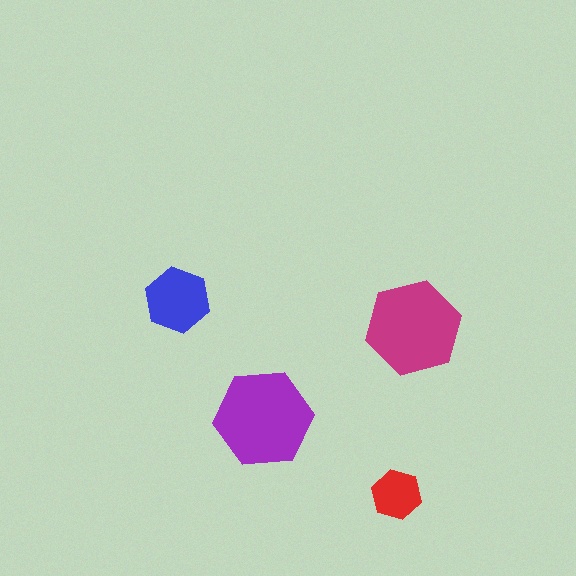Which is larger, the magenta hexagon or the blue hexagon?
The magenta one.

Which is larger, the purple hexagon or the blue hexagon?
The purple one.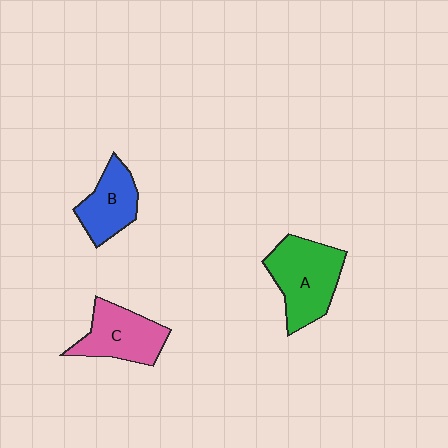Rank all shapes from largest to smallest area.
From largest to smallest: A (green), C (pink), B (blue).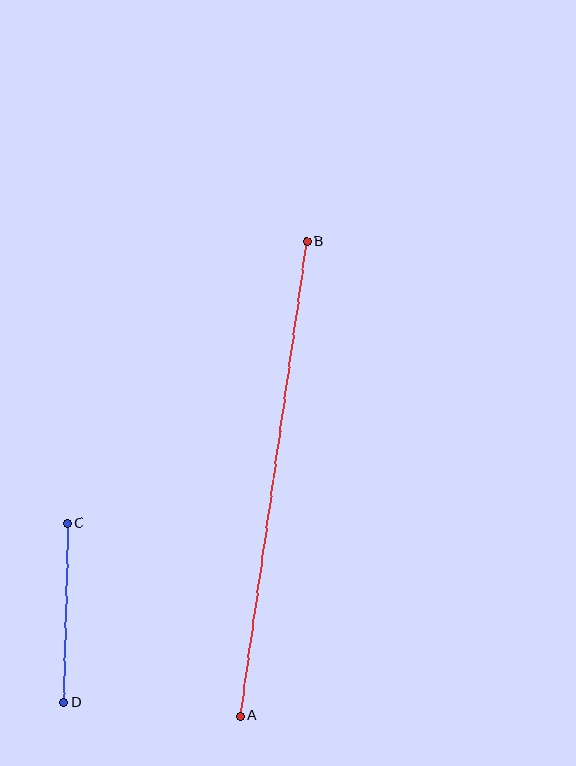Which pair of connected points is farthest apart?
Points A and B are farthest apart.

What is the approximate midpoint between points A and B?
The midpoint is at approximately (274, 479) pixels.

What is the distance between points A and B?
The distance is approximately 479 pixels.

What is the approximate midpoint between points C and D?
The midpoint is at approximately (65, 613) pixels.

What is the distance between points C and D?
The distance is approximately 179 pixels.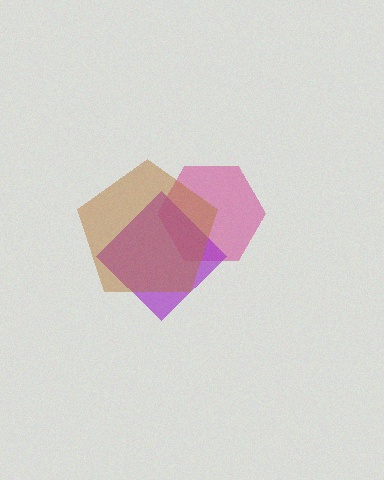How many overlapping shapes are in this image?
There are 3 overlapping shapes in the image.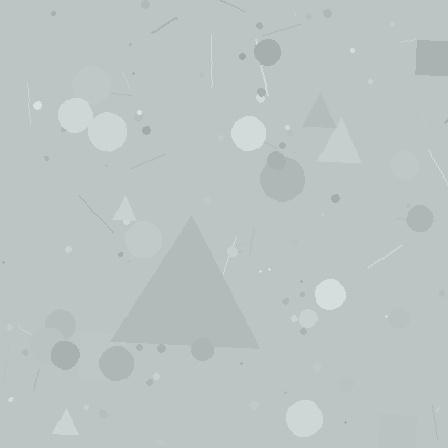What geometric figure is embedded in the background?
A triangle is embedded in the background.